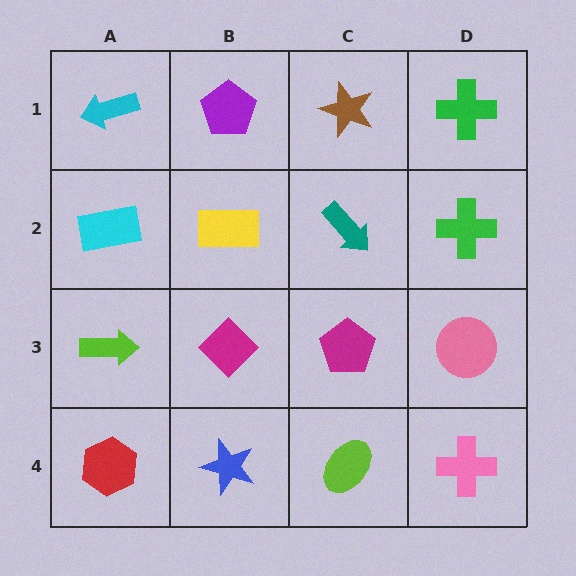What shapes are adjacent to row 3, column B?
A yellow rectangle (row 2, column B), a blue star (row 4, column B), a lime arrow (row 3, column A), a magenta pentagon (row 3, column C).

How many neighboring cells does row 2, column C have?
4.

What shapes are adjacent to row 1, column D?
A green cross (row 2, column D), a brown star (row 1, column C).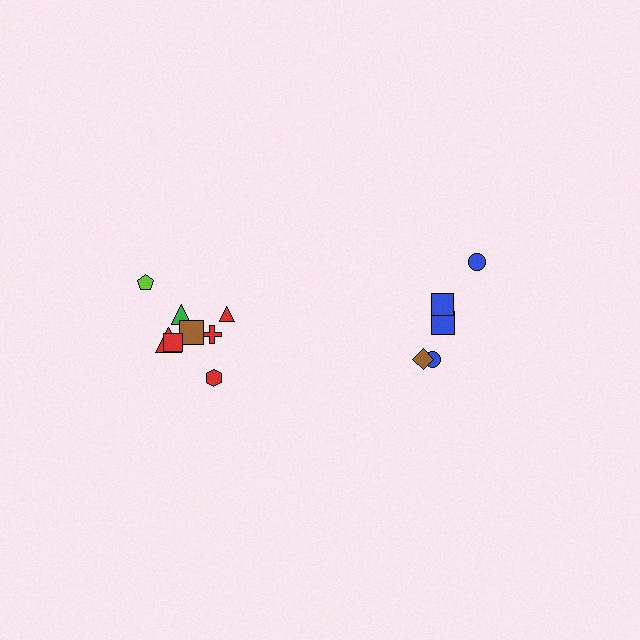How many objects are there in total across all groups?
There are 13 objects.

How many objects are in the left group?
There are 8 objects.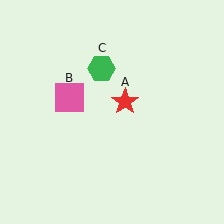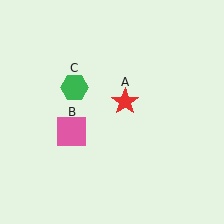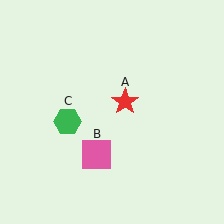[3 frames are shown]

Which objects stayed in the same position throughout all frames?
Red star (object A) remained stationary.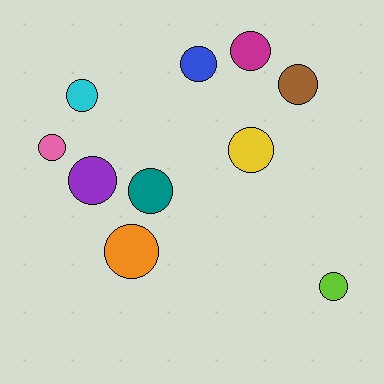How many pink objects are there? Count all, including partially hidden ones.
There is 1 pink object.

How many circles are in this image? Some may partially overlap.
There are 10 circles.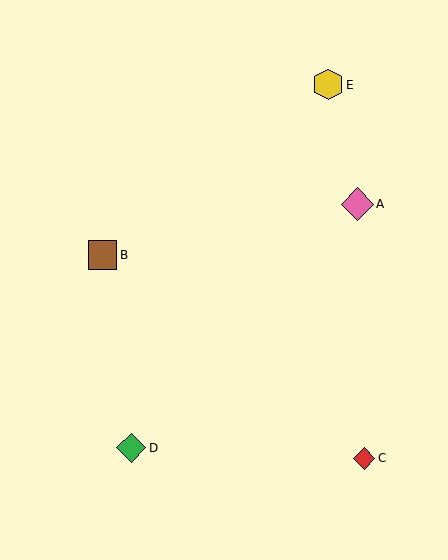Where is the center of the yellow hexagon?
The center of the yellow hexagon is at (328, 85).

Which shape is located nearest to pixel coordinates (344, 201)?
The pink diamond (labeled A) at (357, 204) is nearest to that location.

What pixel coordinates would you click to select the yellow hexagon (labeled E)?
Click at (328, 85) to select the yellow hexagon E.